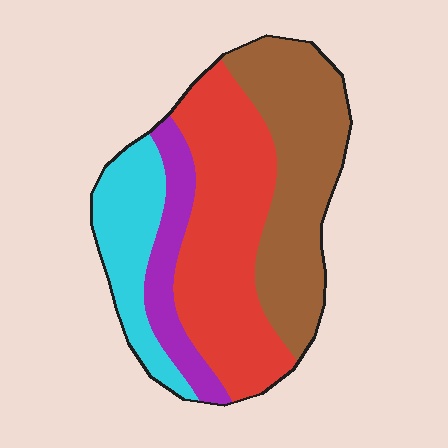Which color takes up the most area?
Red, at roughly 40%.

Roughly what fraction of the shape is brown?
Brown covers 33% of the shape.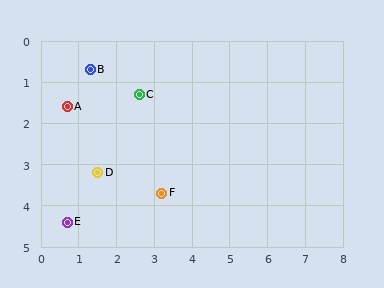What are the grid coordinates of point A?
Point A is at approximately (0.7, 1.6).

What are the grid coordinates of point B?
Point B is at approximately (1.3, 0.7).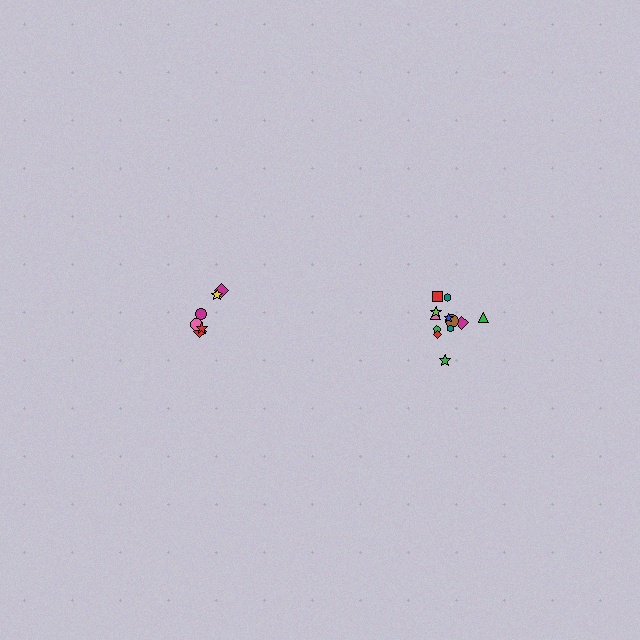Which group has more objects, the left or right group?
The right group.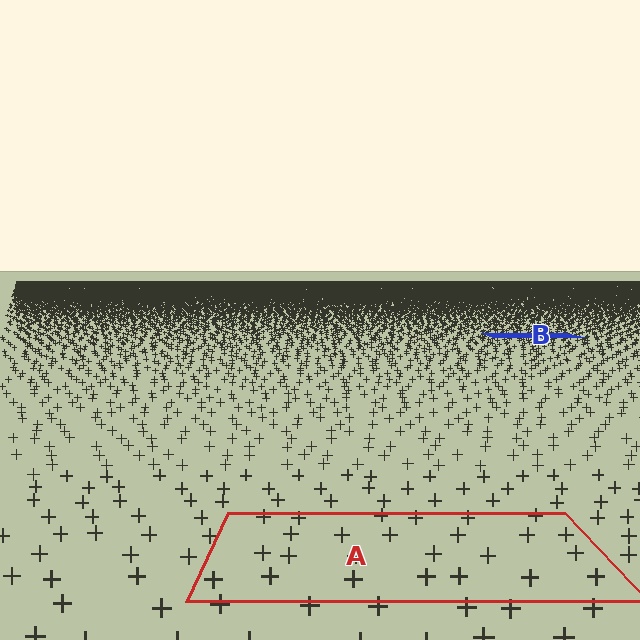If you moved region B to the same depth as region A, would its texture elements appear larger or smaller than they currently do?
They would appear larger. At a closer depth, the same texture elements are projected at a bigger on-screen size.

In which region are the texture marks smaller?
The texture marks are smaller in region B, because it is farther away.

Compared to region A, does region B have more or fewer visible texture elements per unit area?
Region B has more texture elements per unit area — they are packed more densely because it is farther away.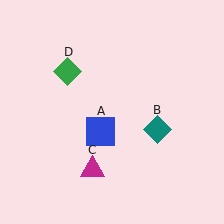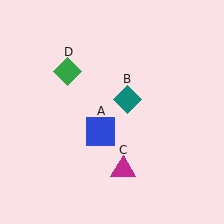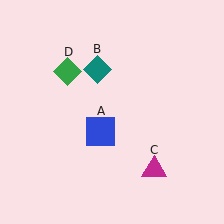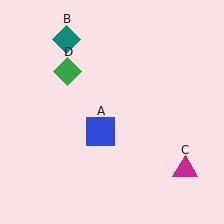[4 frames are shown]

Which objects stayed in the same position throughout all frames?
Blue square (object A) and green diamond (object D) remained stationary.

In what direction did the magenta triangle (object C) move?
The magenta triangle (object C) moved right.